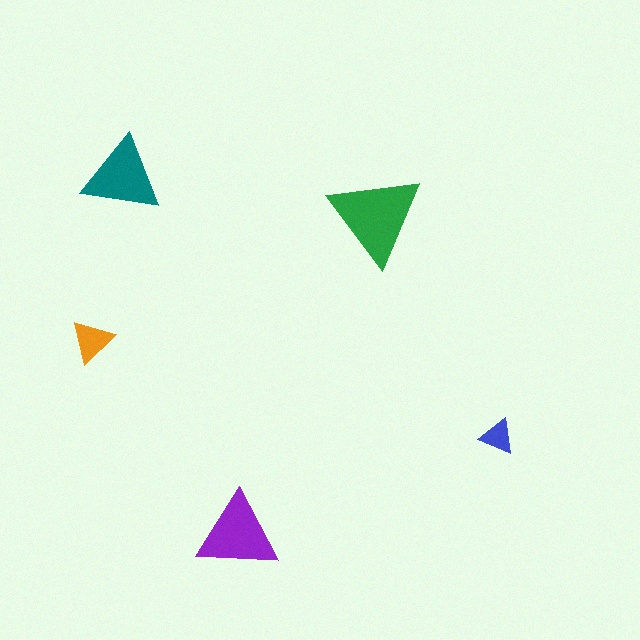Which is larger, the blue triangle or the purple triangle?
The purple one.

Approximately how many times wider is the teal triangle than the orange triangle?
About 2 times wider.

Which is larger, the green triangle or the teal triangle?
The green one.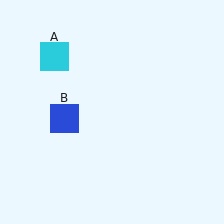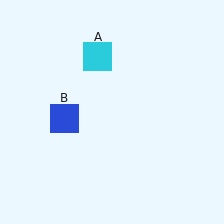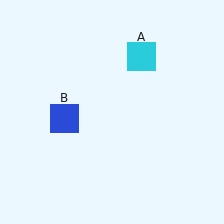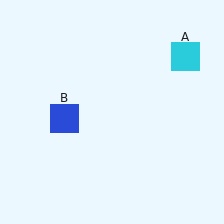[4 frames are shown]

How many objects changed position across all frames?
1 object changed position: cyan square (object A).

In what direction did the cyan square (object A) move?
The cyan square (object A) moved right.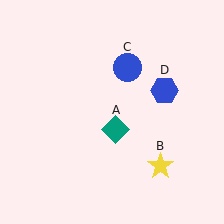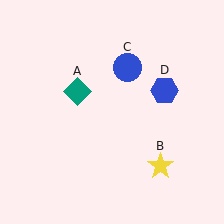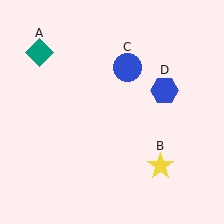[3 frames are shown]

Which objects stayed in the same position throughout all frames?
Yellow star (object B) and blue circle (object C) and blue hexagon (object D) remained stationary.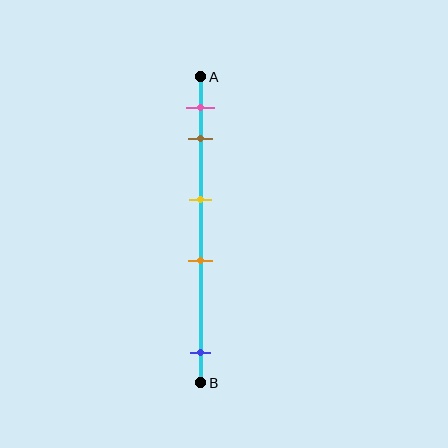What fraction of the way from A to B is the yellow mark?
The yellow mark is approximately 40% (0.4) of the way from A to B.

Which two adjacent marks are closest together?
The pink and brown marks are the closest adjacent pair.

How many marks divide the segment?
There are 5 marks dividing the segment.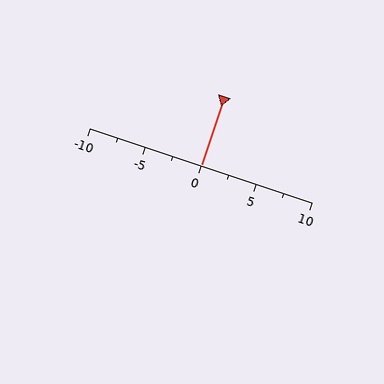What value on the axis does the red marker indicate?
The marker indicates approximately 0.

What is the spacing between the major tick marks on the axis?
The major ticks are spaced 5 apart.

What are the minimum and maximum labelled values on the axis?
The axis runs from -10 to 10.